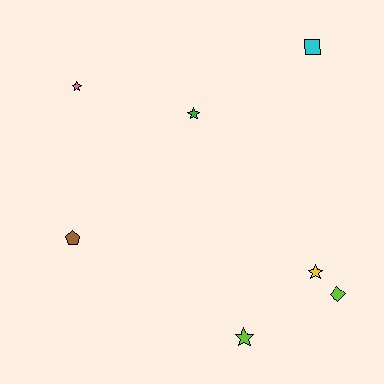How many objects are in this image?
There are 7 objects.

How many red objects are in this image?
There are no red objects.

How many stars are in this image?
There are 4 stars.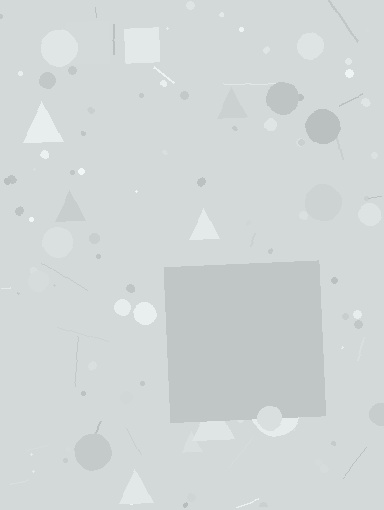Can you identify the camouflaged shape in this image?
The camouflaged shape is a square.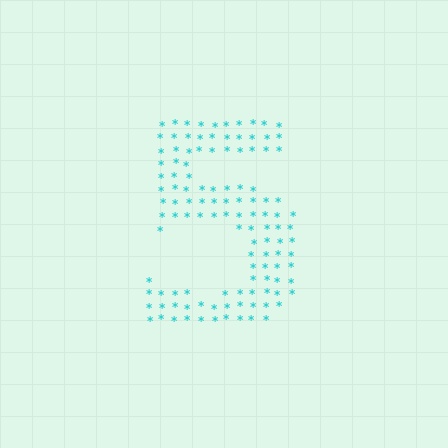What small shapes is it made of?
It is made of small asterisks.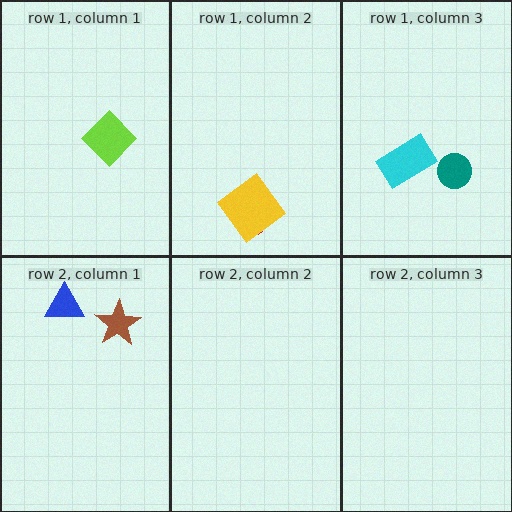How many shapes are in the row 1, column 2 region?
2.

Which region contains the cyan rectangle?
The row 1, column 3 region.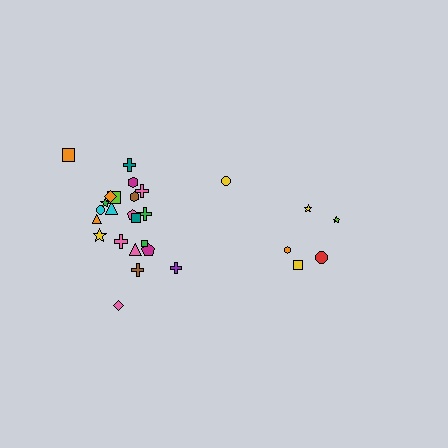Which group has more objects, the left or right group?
The left group.